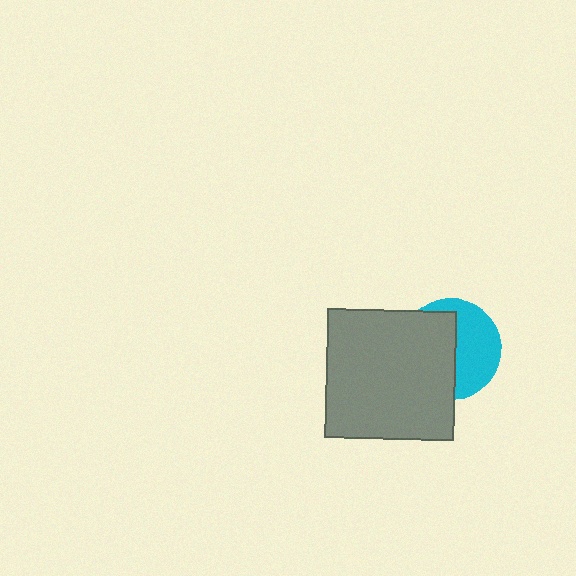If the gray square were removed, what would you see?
You would see the complete cyan circle.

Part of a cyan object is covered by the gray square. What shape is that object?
It is a circle.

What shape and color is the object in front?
The object in front is a gray square.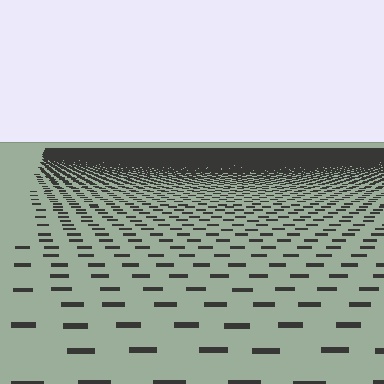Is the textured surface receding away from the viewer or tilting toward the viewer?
The surface is receding away from the viewer. Texture elements get smaller and denser toward the top.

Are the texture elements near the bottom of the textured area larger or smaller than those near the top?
Larger. Near the bottom, elements are closer to the viewer and appear at a bigger on-screen size.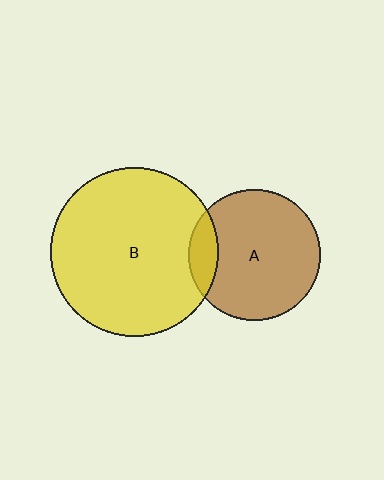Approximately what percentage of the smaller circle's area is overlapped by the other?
Approximately 15%.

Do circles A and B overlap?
Yes.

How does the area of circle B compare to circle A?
Approximately 1.6 times.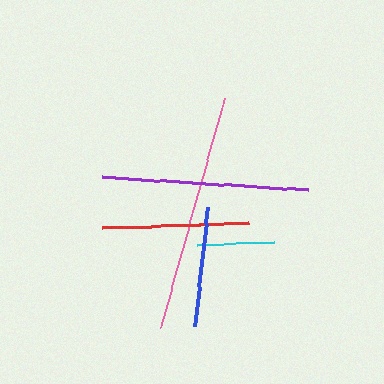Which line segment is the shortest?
The cyan line is the shortest at approximately 76 pixels.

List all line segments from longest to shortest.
From longest to shortest: pink, purple, red, blue, cyan.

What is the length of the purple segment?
The purple segment is approximately 207 pixels long.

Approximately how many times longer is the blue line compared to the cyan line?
The blue line is approximately 1.6 times the length of the cyan line.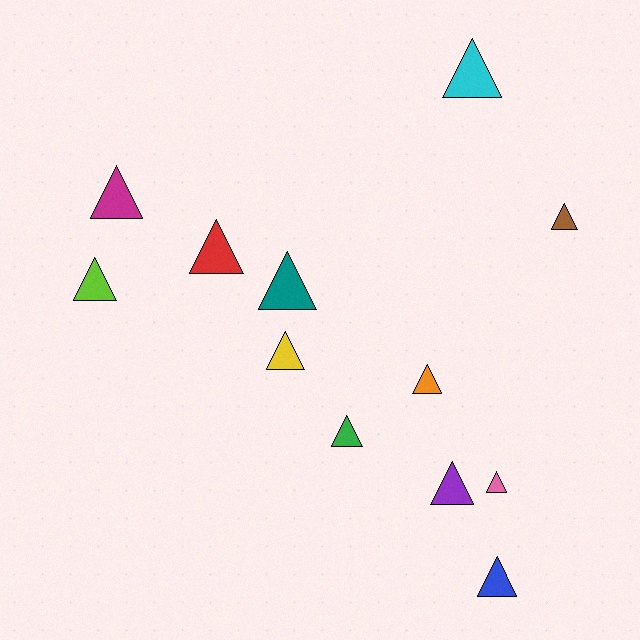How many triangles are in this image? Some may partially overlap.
There are 12 triangles.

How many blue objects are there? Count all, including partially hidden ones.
There is 1 blue object.